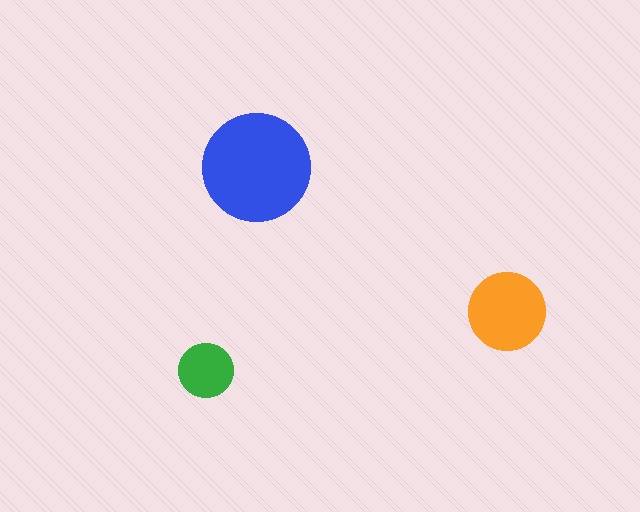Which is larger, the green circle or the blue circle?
The blue one.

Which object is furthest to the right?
The orange circle is rightmost.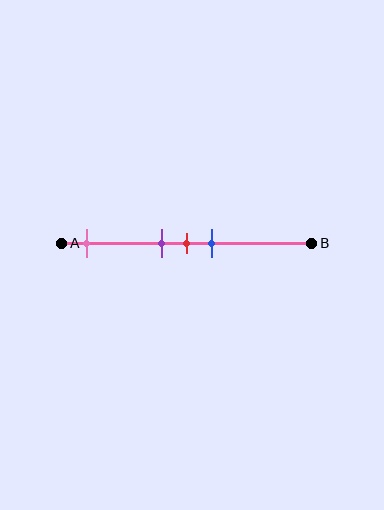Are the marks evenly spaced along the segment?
No, the marks are not evenly spaced.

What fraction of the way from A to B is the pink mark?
The pink mark is approximately 10% (0.1) of the way from A to B.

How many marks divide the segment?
There are 4 marks dividing the segment.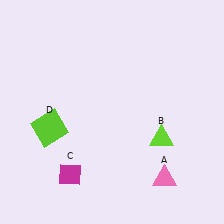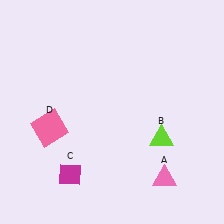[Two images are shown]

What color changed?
The square (D) changed from lime in Image 1 to pink in Image 2.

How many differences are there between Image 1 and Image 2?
There is 1 difference between the two images.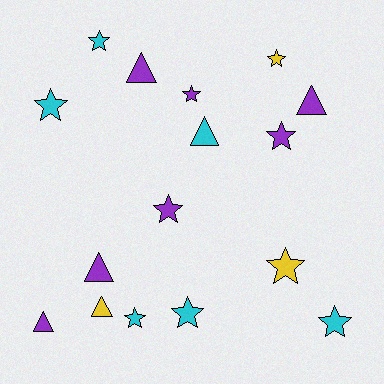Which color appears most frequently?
Purple, with 7 objects.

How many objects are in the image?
There are 16 objects.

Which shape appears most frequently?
Star, with 10 objects.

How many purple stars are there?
There are 3 purple stars.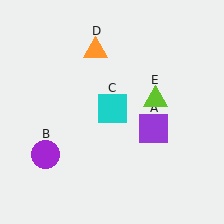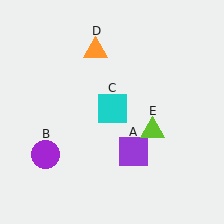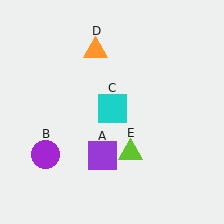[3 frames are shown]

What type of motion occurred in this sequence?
The purple square (object A), lime triangle (object E) rotated clockwise around the center of the scene.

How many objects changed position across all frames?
2 objects changed position: purple square (object A), lime triangle (object E).